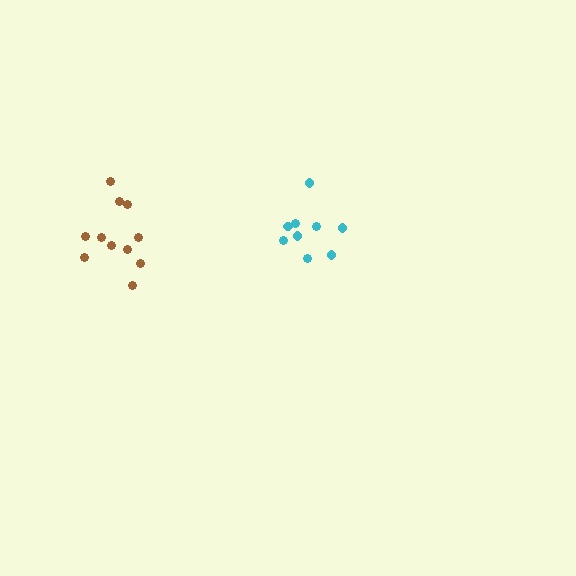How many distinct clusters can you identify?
There are 2 distinct clusters.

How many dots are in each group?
Group 1: 9 dots, Group 2: 11 dots (20 total).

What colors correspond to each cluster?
The clusters are colored: cyan, brown.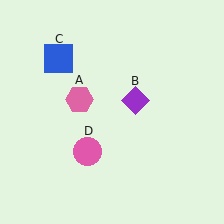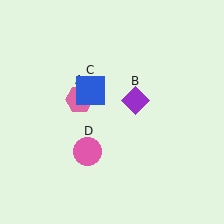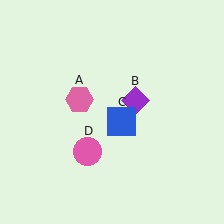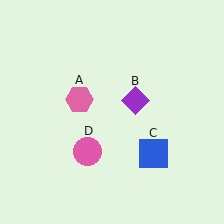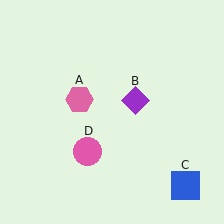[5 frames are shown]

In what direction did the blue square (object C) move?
The blue square (object C) moved down and to the right.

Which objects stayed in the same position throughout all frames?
Pink hexagon (object A) and purple diamond (object B) and pink circle (object D) remained stationary.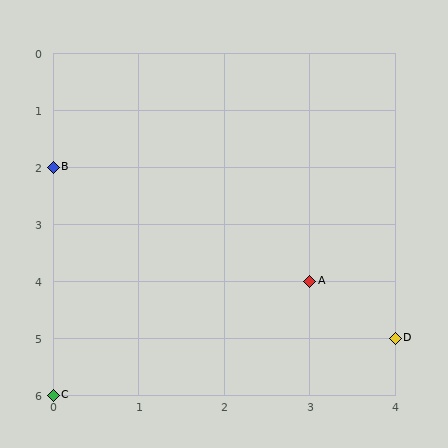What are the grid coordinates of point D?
Point D is at grid coordinates (4, 5).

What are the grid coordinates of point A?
Point A is at grid coordinates (3, 4).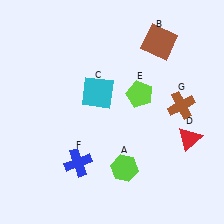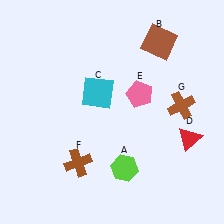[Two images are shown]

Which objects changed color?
E changed from lime to pink. F changed from blue to brown.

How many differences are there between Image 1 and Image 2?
There are 2 differences between the two images.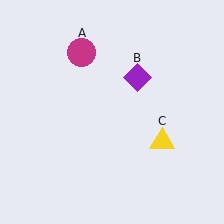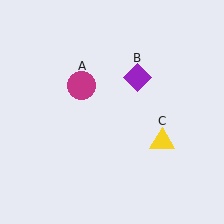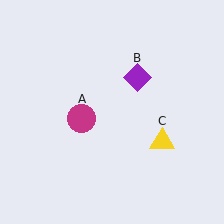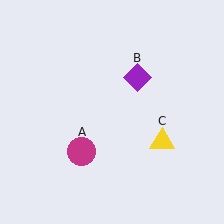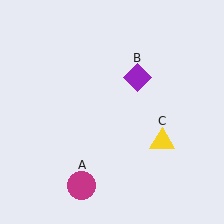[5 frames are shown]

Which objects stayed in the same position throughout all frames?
Purple diamond (object B) and yellow triangle (object C) remained stationary.